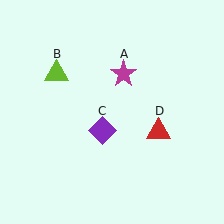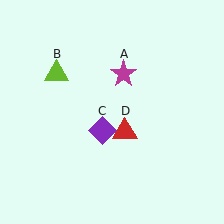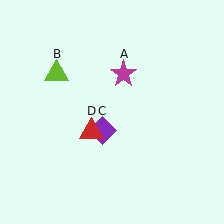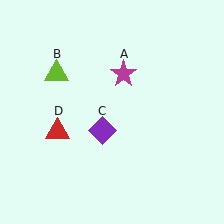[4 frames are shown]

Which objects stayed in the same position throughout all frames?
Magenta star (object A) and lime triangle (object B) and purple diamond (object C) remained stationary.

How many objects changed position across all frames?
1 object changed position: red triangle (object D).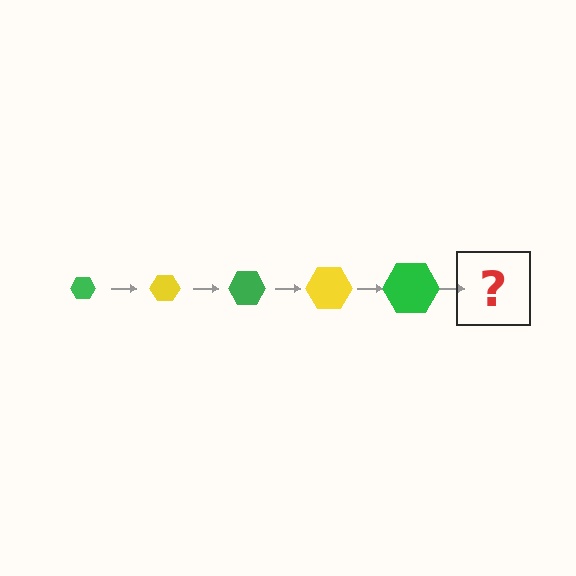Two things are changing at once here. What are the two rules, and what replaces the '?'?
The two rules are that the hexagon grows larger each step and the color cycles through green and yellow. The '?' should be a yellow hexagon, larger than the previous one.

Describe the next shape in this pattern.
It should be a yellow hexagon, larger than the previous one.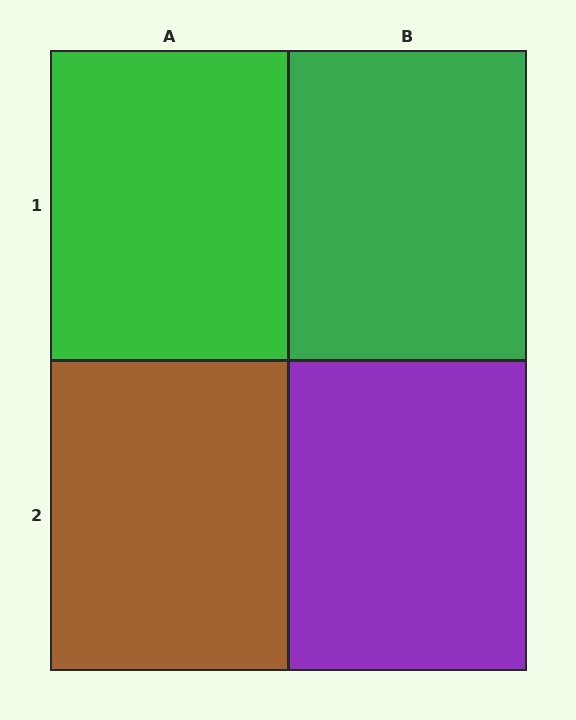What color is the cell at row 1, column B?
Green.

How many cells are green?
2 cells are green.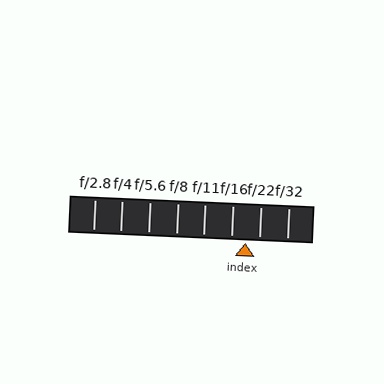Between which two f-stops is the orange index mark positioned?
The index mark is between f/16 and f/22.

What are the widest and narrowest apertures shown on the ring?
The widest aperture shown is f/2.8 and the narrowest is f/32.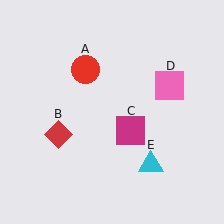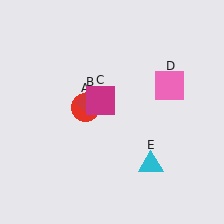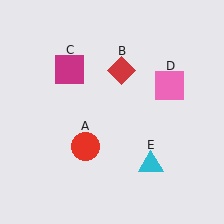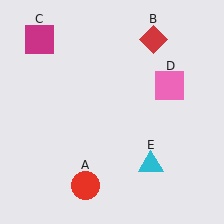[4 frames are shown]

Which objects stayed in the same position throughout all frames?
Pink square (object D) and cyan triangle (object E) remained stationary.